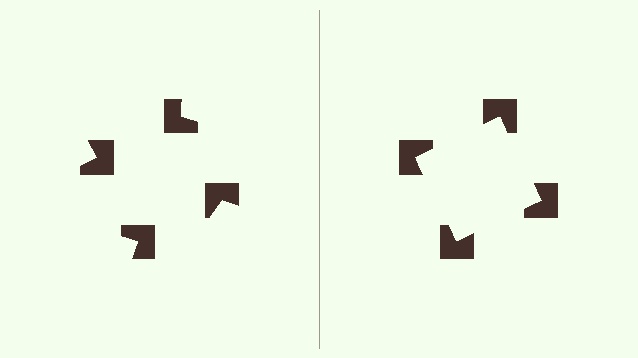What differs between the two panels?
The notched squares are positioned identically on both sides; only the wedge orientations differ. On the right they align to a square; on the left they are misaligned.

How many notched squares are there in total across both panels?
8 — 4 on each side.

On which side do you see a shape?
An illusory square appears on the right side. On the left side the wedge cuts are rotated, so no coherent shape forms.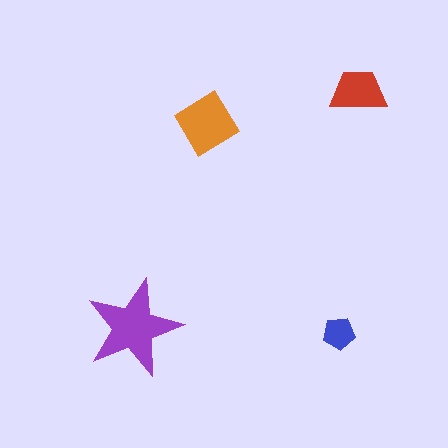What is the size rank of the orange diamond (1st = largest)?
2nd.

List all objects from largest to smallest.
The purple star, the orange diamond, the red trapezoid, the blue pentagon.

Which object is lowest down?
The blue pentagon is bottommost.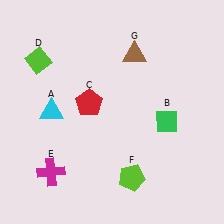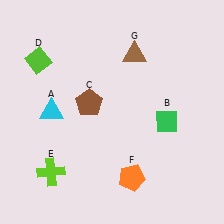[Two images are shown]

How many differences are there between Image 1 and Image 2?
There are 3 differences between the two images.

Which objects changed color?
C changed from red to brown. E changed from magenta to lime. F changed from lime to orange.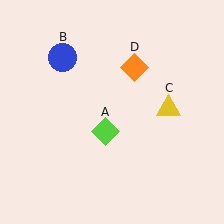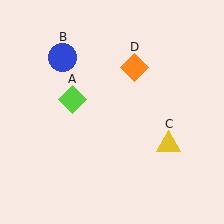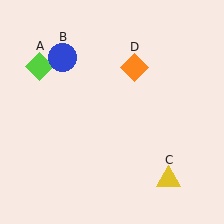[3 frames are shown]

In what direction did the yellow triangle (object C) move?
The yellow triangle (object C) moved down.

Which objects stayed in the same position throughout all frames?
Blue circle (object B) and orange diamond (object D) remained stationary.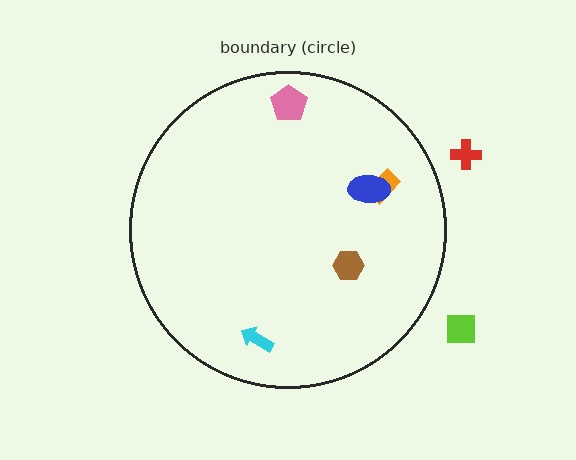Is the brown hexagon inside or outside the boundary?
Inside.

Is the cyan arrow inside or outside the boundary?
Inside.